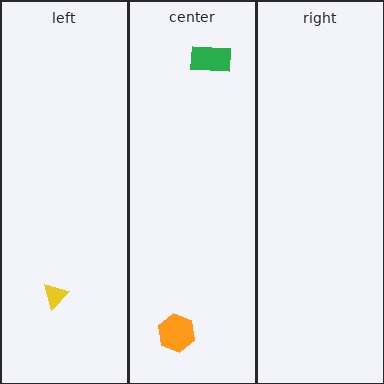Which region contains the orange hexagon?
The center region.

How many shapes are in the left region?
1.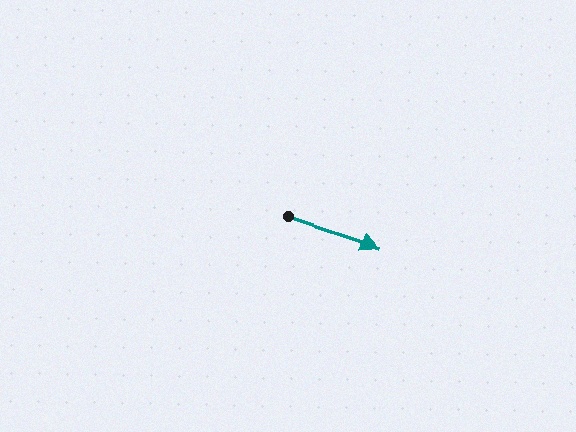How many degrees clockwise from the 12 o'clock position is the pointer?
Approximately 108 degrees.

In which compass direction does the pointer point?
East.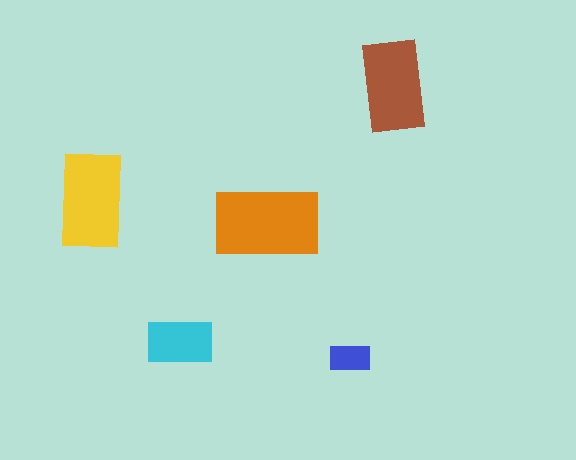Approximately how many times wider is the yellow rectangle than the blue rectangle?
About 2.5 times wider.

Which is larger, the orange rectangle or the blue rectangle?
The orange one.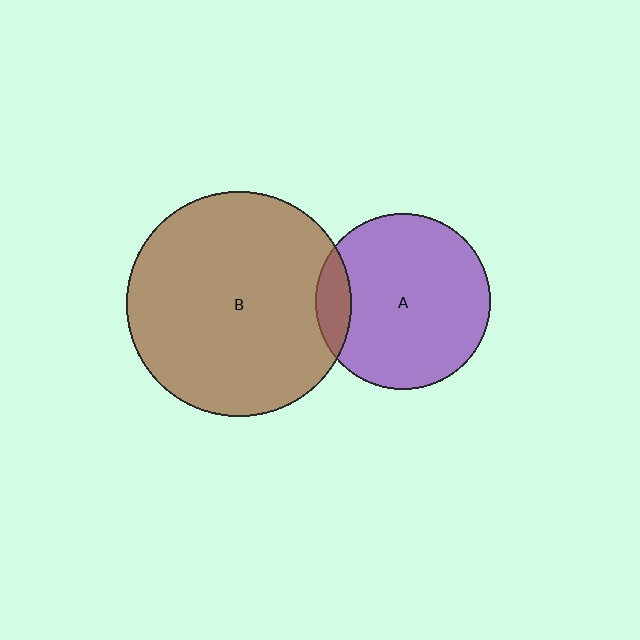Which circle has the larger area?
Circle B (brown).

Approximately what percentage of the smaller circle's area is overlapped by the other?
Approximately 10%.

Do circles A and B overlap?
Yes.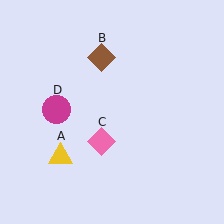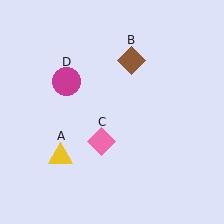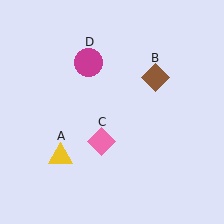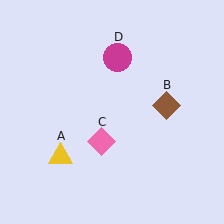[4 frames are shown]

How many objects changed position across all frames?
2 objects changed position: brown diamond (object B), magenta circle (object D).